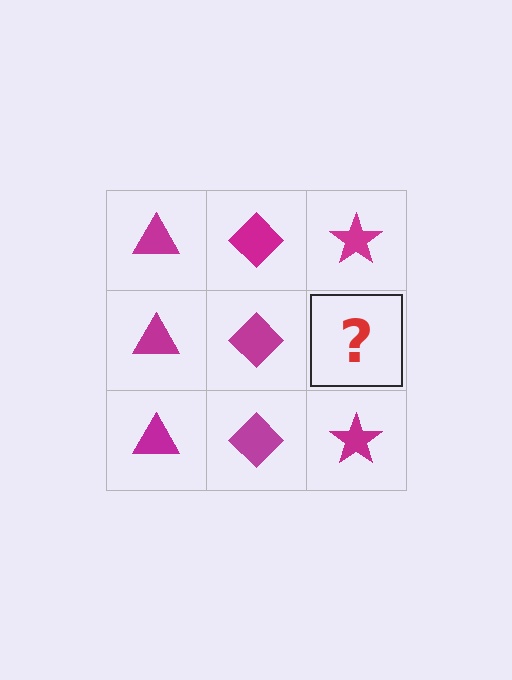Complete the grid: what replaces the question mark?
The question mark should be replaced with a magenta star.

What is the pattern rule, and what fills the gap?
The rule is that each column has a consistent shape. The gap should be filled with a magenta star.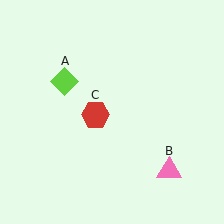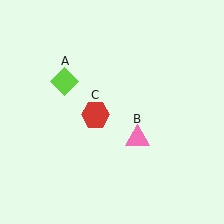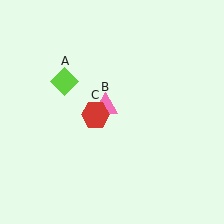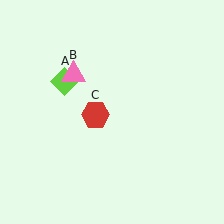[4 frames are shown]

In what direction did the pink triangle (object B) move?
The pink triangle (object B) moved up and to the left.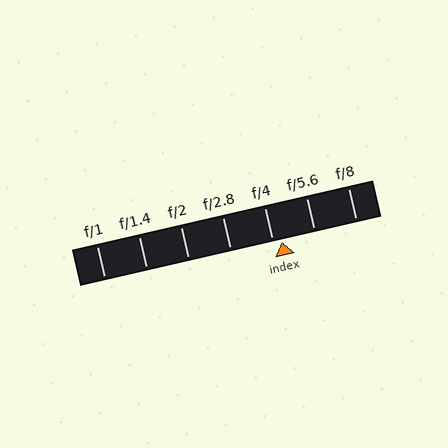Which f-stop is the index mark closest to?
The index mark is closest to f/4.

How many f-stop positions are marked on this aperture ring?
There are 7 f-stop positions marked.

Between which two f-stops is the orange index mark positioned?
The index mark is between f/4 and f/5.6.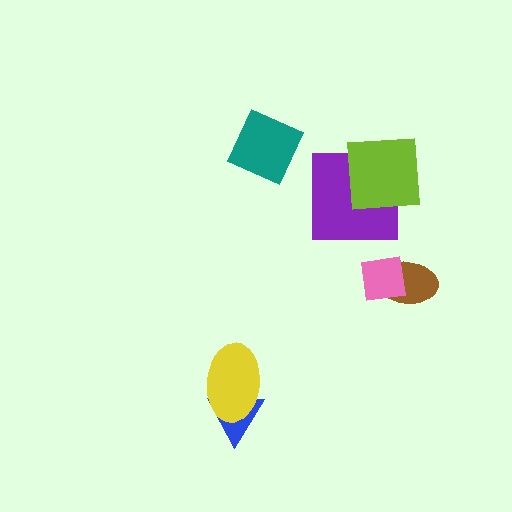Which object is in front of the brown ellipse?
The pink square is in front of the brown ellipse.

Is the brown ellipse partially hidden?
Yes, it is partially covered by another shape.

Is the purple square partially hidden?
Yes, it is partially covered by another shape.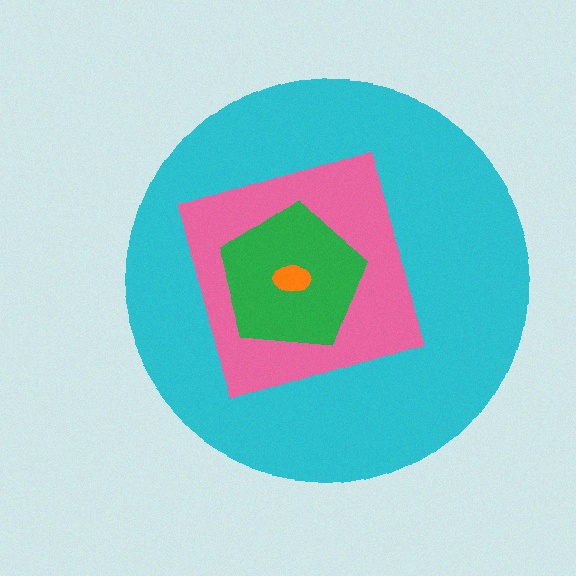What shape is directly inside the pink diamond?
The green pentagon.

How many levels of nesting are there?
4.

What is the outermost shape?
The cyan circle.